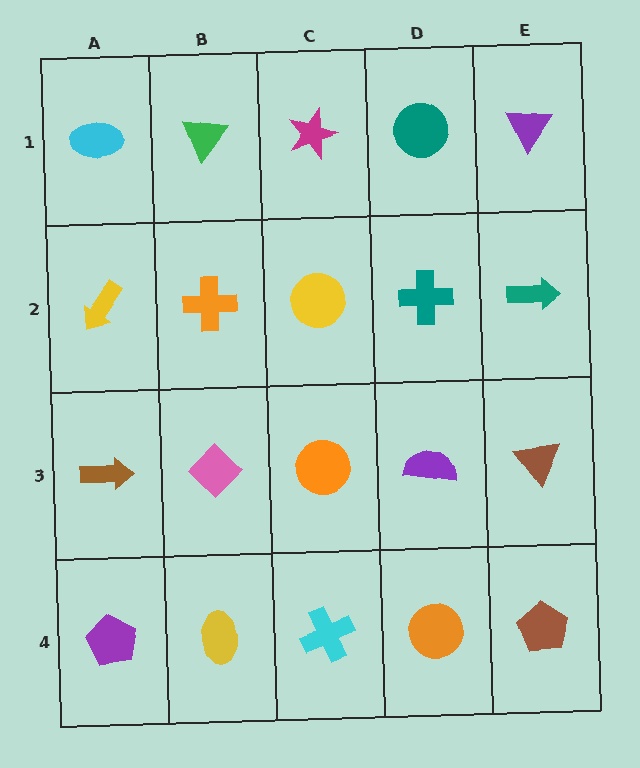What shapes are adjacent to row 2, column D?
A teal circle (row 1, column D), a purple semicircle (row 3, column D), a yellow circle (row 2, column C), a teal arrow (row 2, column E).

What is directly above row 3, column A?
A yellow arrow.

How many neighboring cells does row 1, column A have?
2.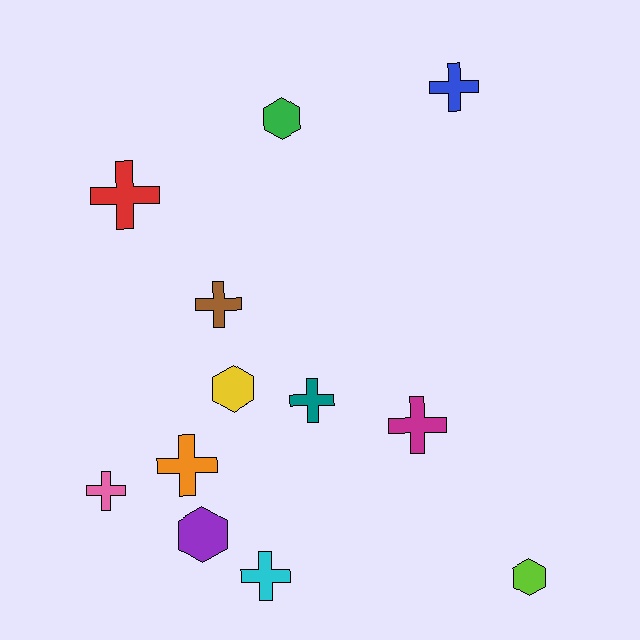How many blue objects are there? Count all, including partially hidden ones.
There is 1 blue object.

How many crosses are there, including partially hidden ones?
There are 8 crosses.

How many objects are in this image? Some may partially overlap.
There are 12 objects.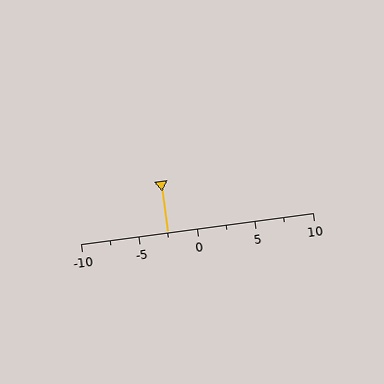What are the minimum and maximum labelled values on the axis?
The axis runs from -10 to 10.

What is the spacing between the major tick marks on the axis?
The major ticks are spaced 5 apart.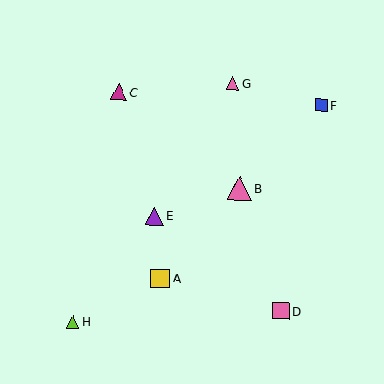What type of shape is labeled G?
Shape G is a pink triangle.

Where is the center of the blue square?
The center of the blue square is at (321, 105).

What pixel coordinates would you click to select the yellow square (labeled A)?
Click at (160, 278) to select the yellow square A.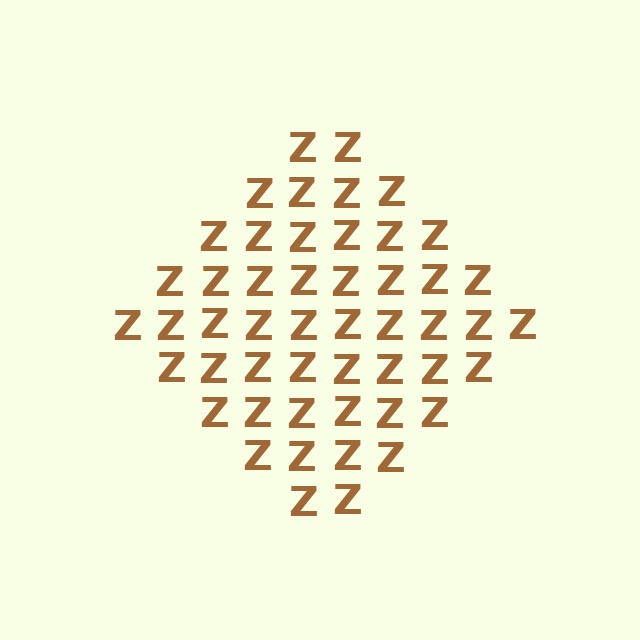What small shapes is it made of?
It is made of small letter Z's.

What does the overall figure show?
The overall figure shows a diamond.